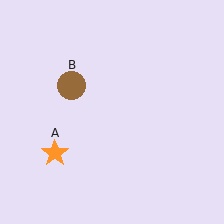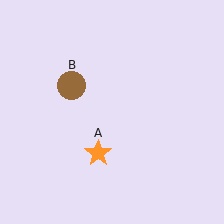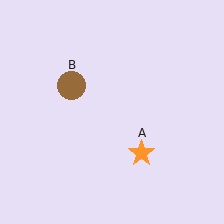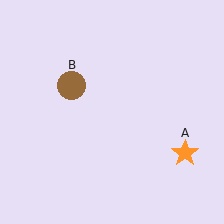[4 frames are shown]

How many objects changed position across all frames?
1 object changed position: orange star (object A).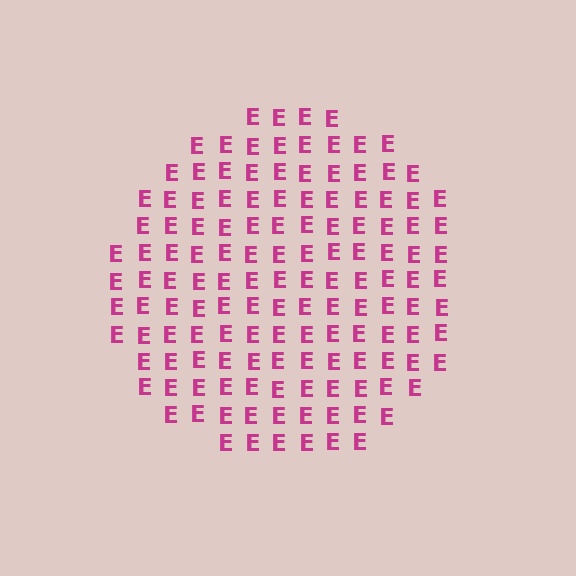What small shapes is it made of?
It is made of small letter E's.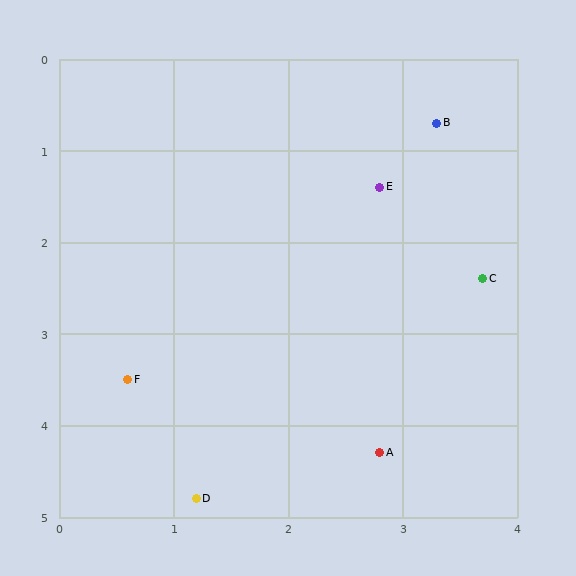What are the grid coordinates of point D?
Point D is at approximately (1.2, 4.8).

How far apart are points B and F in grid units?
Points B and F are about 3.9 grid units apart.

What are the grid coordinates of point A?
Point A is at approximately (2.8, 4.3).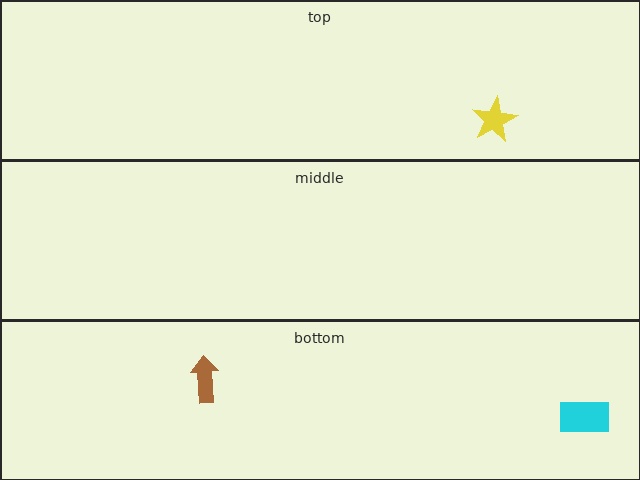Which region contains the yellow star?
The top region.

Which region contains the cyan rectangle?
The bottom region.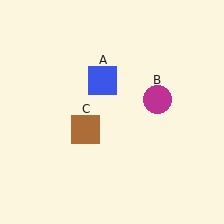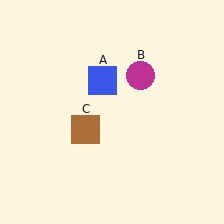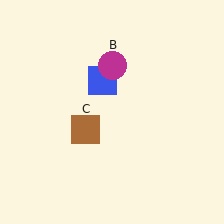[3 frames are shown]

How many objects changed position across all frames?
1 object changed position: magenta circle (object B).